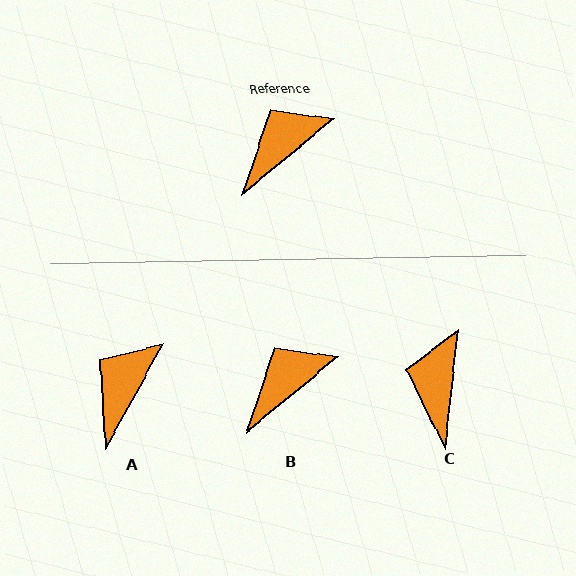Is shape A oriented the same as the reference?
No, it is off by about 22 degrees.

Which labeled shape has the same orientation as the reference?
B.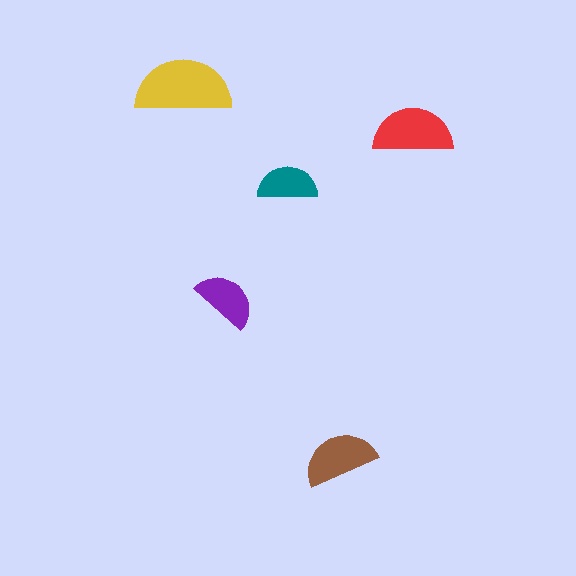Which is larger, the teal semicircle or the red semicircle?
The red one.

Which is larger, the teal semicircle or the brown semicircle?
The brown one.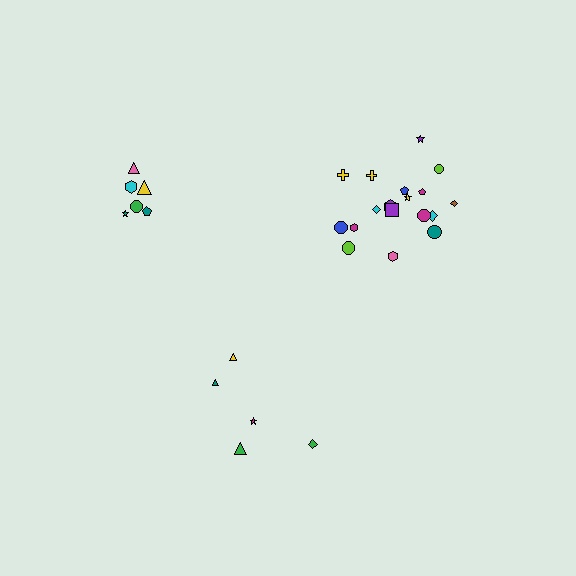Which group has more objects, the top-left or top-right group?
The top-right group.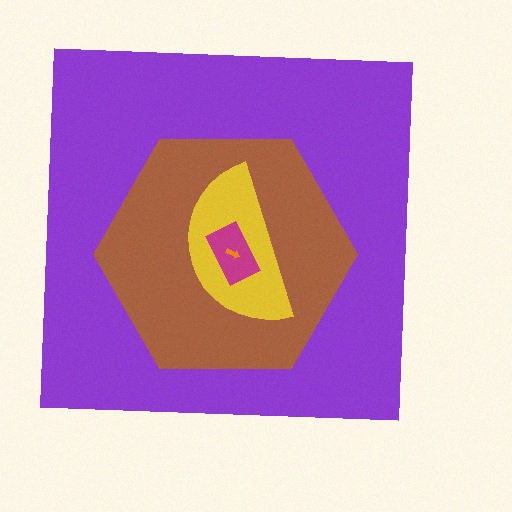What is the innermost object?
The orange arrow.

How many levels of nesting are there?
5.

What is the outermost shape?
The purple square.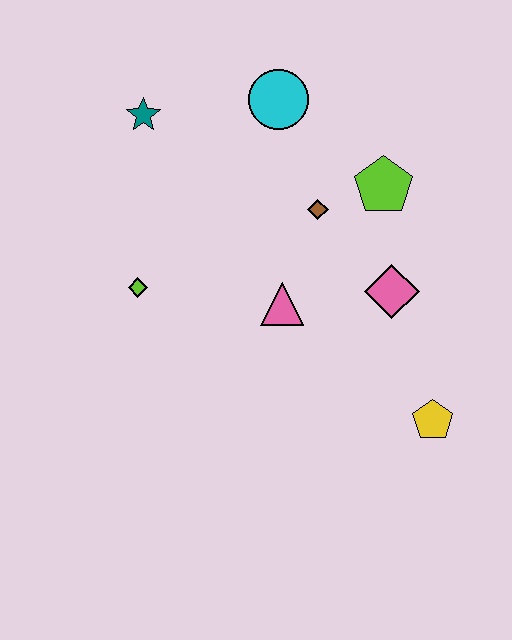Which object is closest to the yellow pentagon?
The pink diamond is closest to the yellow pentagon.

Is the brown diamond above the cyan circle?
No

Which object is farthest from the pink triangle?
The teal star is farthest from the pink triangle.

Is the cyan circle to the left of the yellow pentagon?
Yes